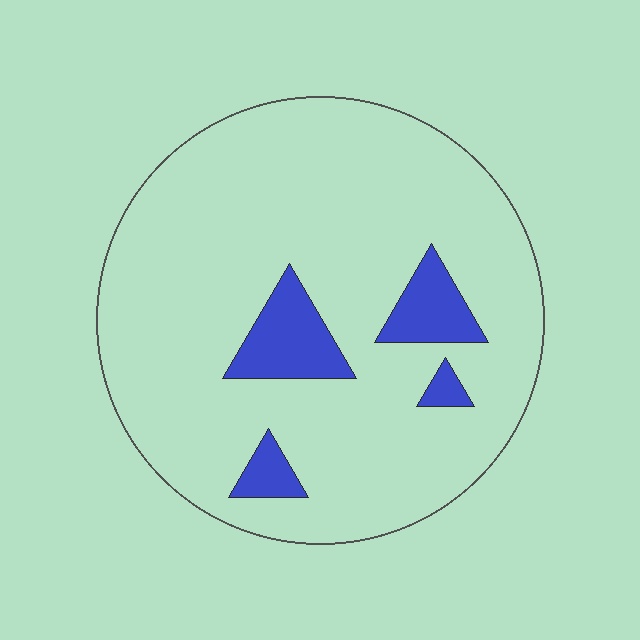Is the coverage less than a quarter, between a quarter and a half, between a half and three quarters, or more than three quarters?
Less than a quarter.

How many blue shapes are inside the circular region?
4.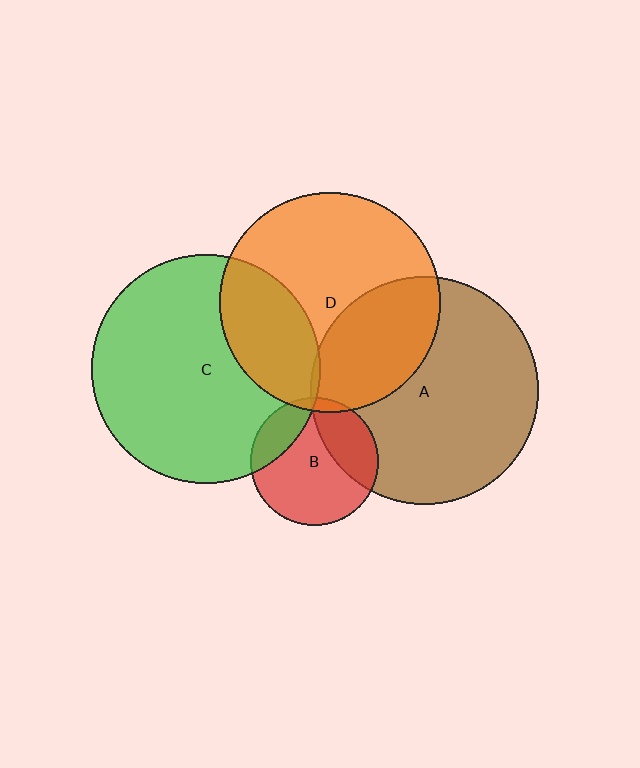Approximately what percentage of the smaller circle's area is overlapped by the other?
Approximately 20%.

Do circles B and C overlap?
Yes.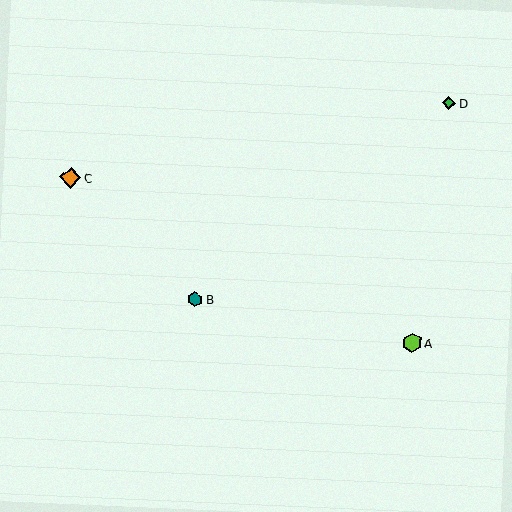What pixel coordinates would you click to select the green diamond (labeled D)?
Click at (449, 103) to select the green diamond D.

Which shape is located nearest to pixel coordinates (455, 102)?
The green diamond (labeled D) at (449, 103) is nearest to that location.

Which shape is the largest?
The orange diamond (labeled C) is the largest.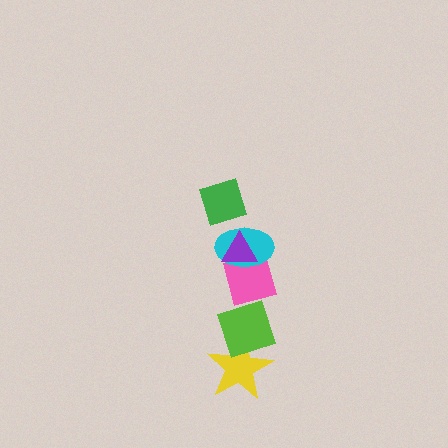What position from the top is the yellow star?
The yellow star is 6th from the top.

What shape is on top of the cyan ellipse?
The purple triangle is on top of the cyan ellipse.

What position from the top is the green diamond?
The green diamond is 1st from the top.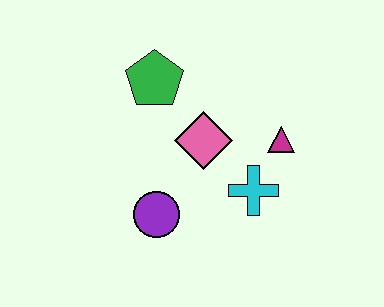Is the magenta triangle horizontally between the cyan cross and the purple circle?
No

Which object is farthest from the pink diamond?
The purple circle is farthest from the pink diamond.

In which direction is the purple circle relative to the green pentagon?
The purple circle is below the green pentagon.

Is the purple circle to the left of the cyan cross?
Yes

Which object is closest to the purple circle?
The pink diamond is closest to the purple circle.